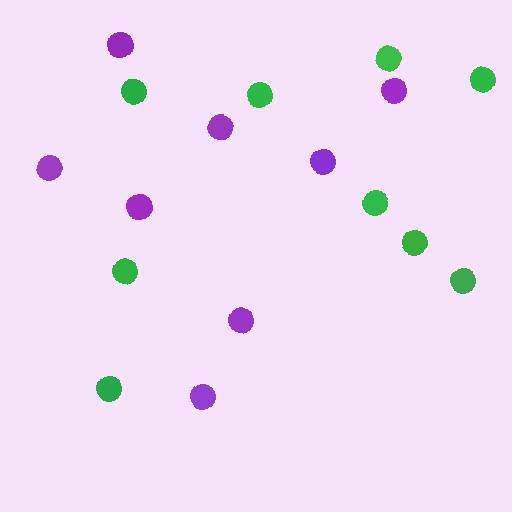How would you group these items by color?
There are 2 groups: one group of green circles (9) and one group of purple circles (8).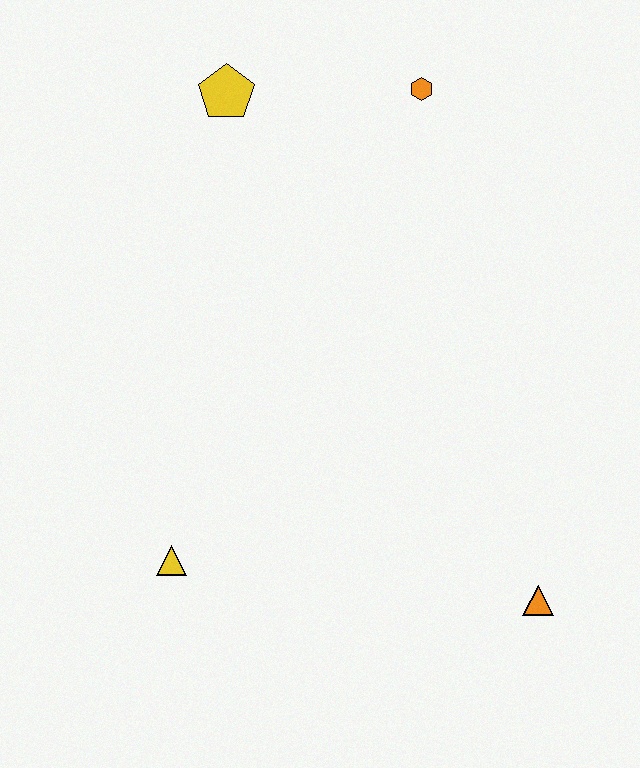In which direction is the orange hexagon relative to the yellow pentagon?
The orange hexagon is to the right of the yellow pentagon.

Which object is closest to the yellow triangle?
The orange triangle is closest to the yellow triangle.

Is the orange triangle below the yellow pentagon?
Yes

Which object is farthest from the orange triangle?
The yellow pentagon is farthest from the orange triangle.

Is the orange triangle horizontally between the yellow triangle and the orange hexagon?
No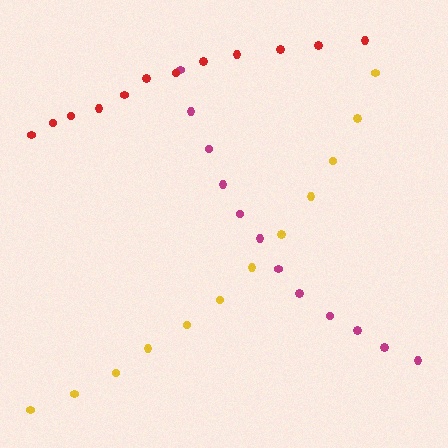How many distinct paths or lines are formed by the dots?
There are 3 distinct paths.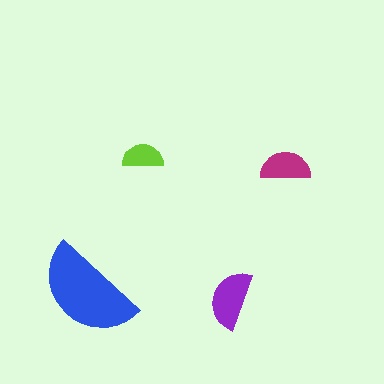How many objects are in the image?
There are 4 objects in the image.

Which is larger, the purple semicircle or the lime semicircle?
The purple one.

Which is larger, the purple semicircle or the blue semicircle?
The blue one.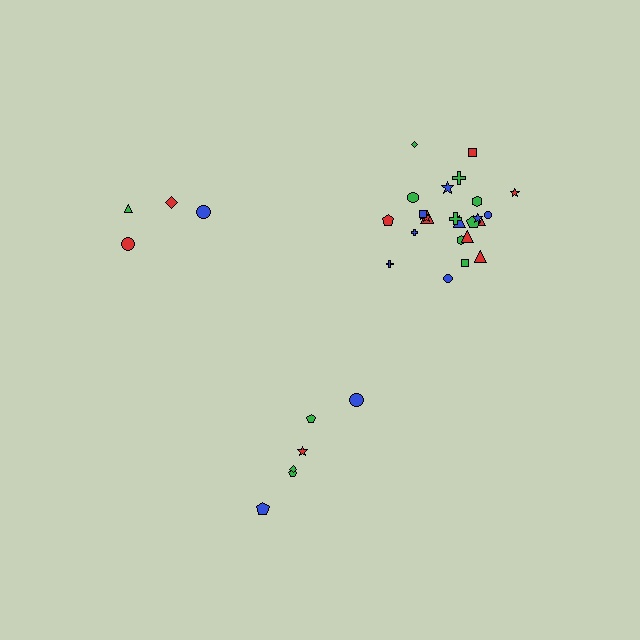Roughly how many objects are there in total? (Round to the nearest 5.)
Roughly 35 objects in total.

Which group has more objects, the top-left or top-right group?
The top-right group.